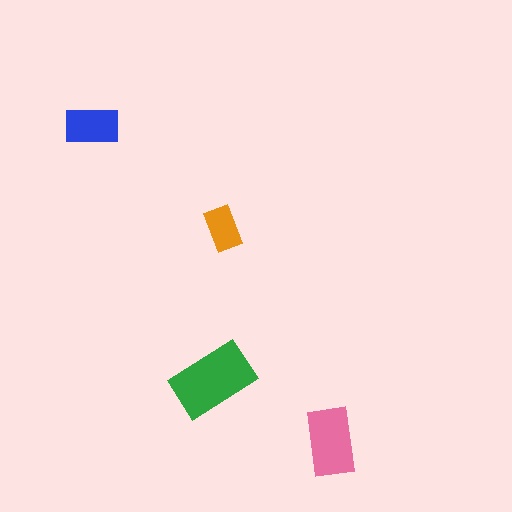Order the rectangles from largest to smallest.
the green one, the pink one, the blue one, the orange one.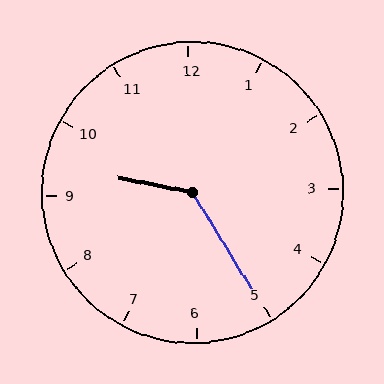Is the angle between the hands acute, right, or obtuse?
It is obtuse.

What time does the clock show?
9:25.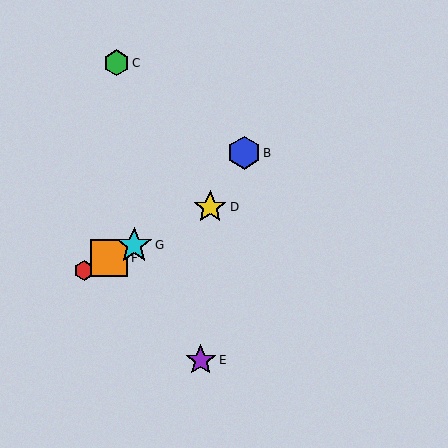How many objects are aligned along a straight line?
4 objects (A, D, F, G) are aligned along a straight line.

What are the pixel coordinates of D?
Object D is at (210, 207).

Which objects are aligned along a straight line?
Objects A, D, F, G are aligned along a straight line.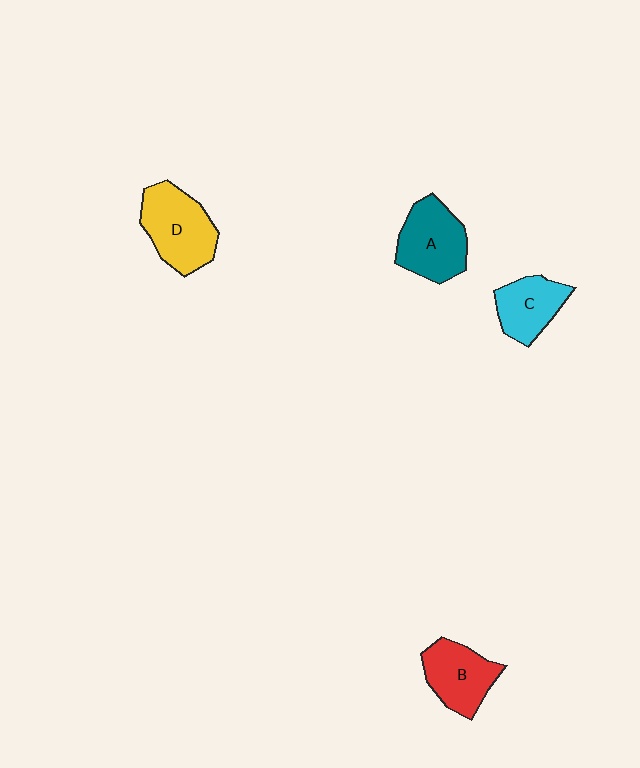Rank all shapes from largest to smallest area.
From largest to smallest: D (yellow), A (teal), B (red), C (cyan).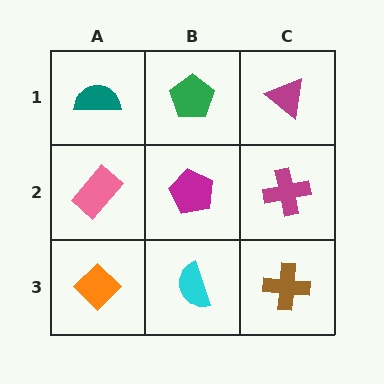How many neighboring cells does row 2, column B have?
4.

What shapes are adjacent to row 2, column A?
A teal semicircle (row 1, column A), an orange diamond (row 3, column A), a magenta pentagon (row 2, column B).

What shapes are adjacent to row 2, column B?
A green pentagon (row 1, column B), a cyan semicircle (row 3, column B), a pink rectangle (row 2, column A), a magenta cross (row 2, column C).